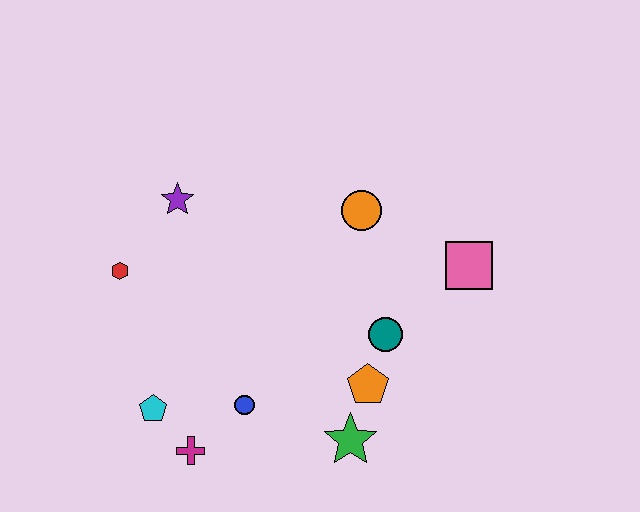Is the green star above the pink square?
No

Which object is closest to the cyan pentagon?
The magenta cross is closest to the cyan pentagon.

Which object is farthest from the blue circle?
The pink square is farthest from the blue circle.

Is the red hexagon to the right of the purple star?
No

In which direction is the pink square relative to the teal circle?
The pink square is to the right of the teal circle.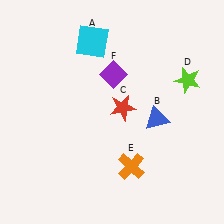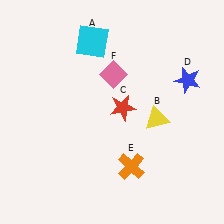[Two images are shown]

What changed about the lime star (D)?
In Image 1, D is lime. In Image 2, it changed to blue.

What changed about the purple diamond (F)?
In Image 1, F is purple. In Image 2, it changed to pink.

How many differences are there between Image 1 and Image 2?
There are 3 differences between the two images.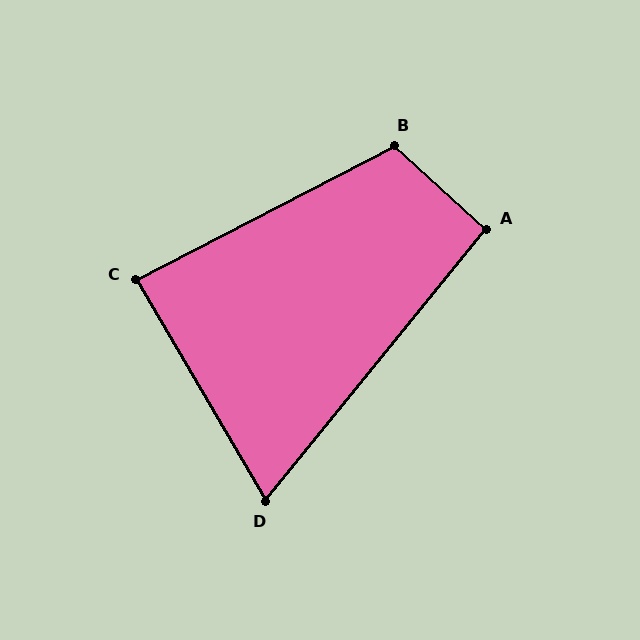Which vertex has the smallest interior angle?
D, at approximately 70 degrees.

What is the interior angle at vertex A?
Approximately 93 degrees (approximately right).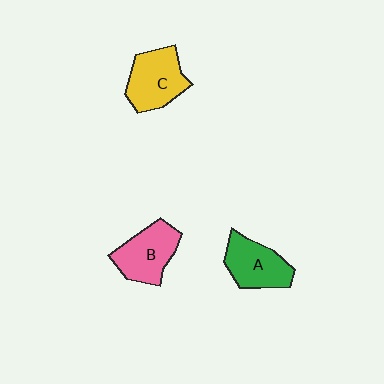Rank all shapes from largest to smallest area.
From largest to smallest: C (yellow), B (pink), A (green).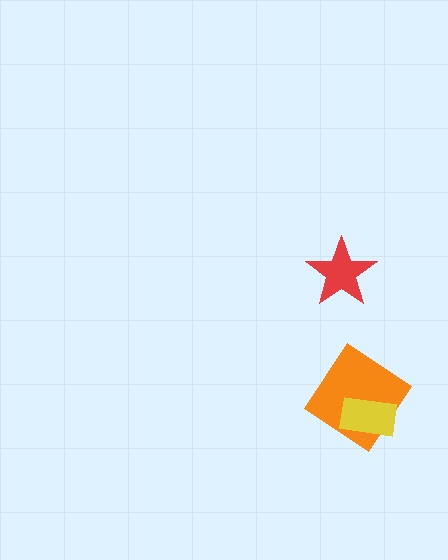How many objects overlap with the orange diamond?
1 object overlaps with the orange diamond.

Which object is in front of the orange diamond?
The yellow rectangle is in front of the orange diamond.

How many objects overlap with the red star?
0 objects overlap with the red star.